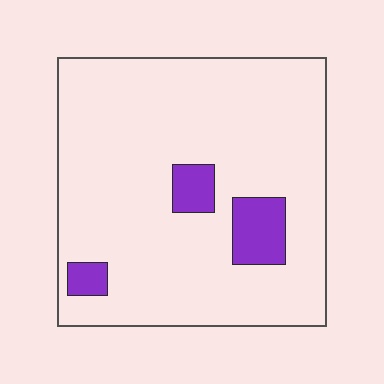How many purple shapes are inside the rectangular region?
3.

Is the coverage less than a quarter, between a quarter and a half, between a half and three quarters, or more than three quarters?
Less than a quarter.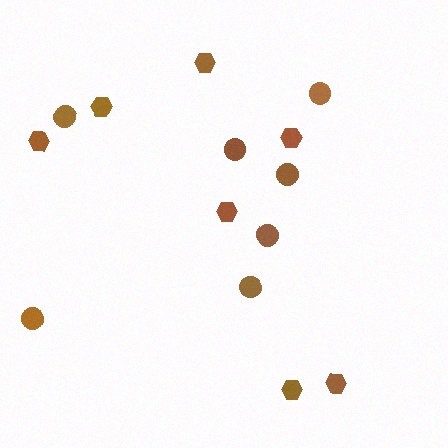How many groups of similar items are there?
There are 2 groups: one group of hexagons (7) and one group of circles (7).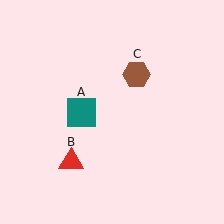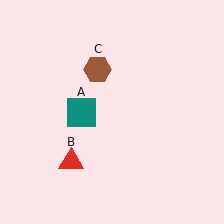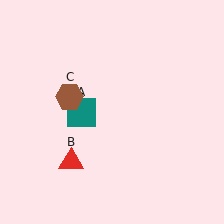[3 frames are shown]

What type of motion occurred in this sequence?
The brown hexagon (object C) rotated counterclockwise around the center of the scene.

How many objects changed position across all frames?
1 object changed position: brown hexagon (object C).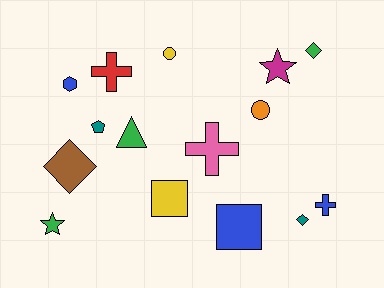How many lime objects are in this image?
There are no lime objects.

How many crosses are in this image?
There are 3 crosses.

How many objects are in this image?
There are 15 objects.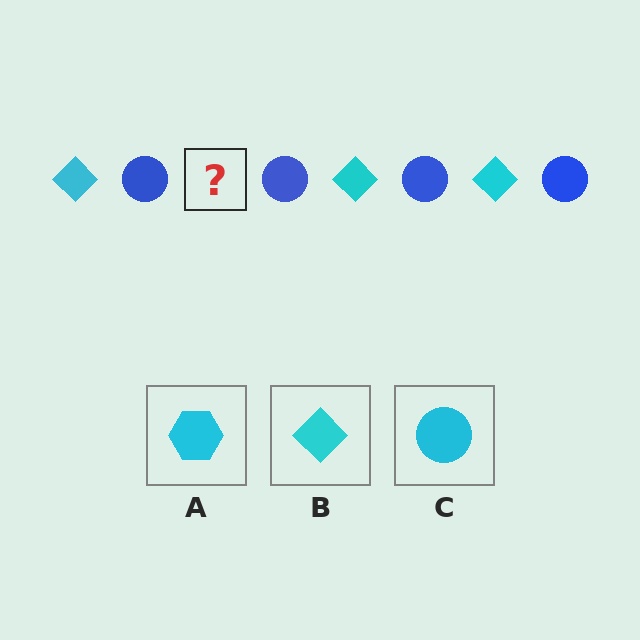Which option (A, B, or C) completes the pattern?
B.